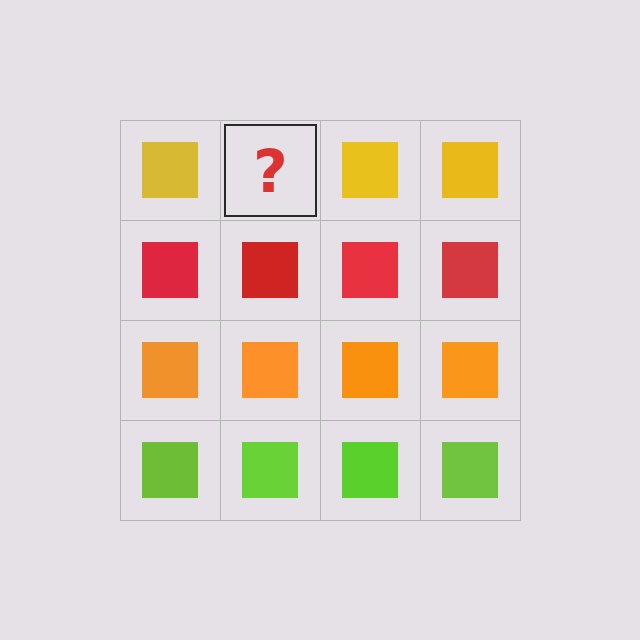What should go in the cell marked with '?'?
The missing cell should contain a yellow square.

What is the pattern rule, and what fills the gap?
The rule is that each row has a consistent color. The gap should be filled with a yellow square.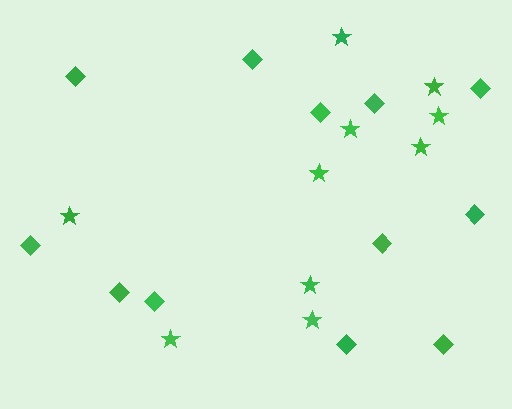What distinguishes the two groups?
There are 2 groups: one group of stars (10) and one group of diamonds (12).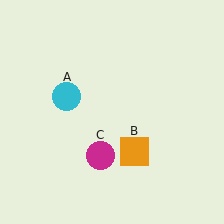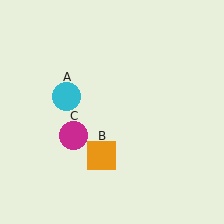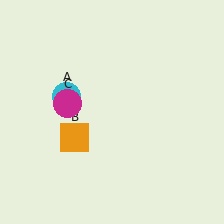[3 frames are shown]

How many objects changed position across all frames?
2 objects changed position: orange square (object B), magenta circle (object C).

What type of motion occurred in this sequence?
The orange square (object B), magenta circle (object C) rotated clockwise around the center of the scene.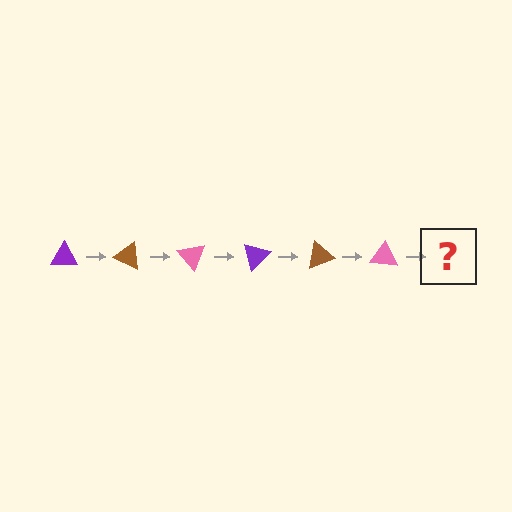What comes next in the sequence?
The next element should be a purple triangle, rotated 150 degrees from the start.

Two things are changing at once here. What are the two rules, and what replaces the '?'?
The two rules are that it rotates 25 degrees each step and the color cycles through purple, brown, and pink. The '?' should be a purple triangle, rotated 150 degrees from the start.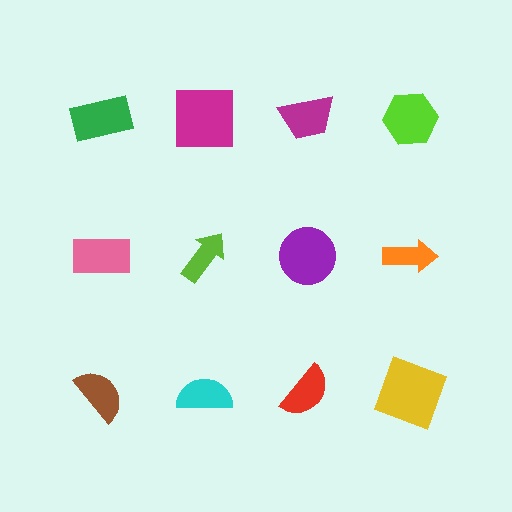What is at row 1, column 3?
A magenta trapezoid.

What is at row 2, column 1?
A pink rectangle.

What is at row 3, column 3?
A red semicircle.